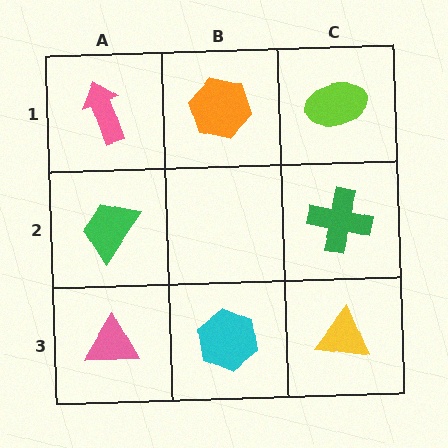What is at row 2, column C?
A green cross.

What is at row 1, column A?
A pink arrow.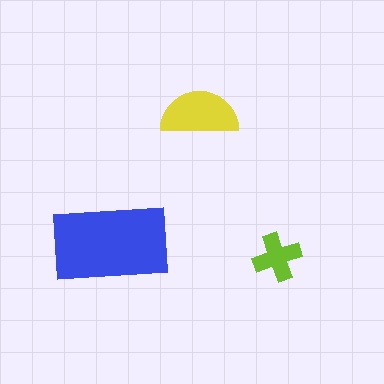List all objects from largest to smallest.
The blue rectangle, the yellow semicircle, the lime cross.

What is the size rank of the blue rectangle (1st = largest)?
1st.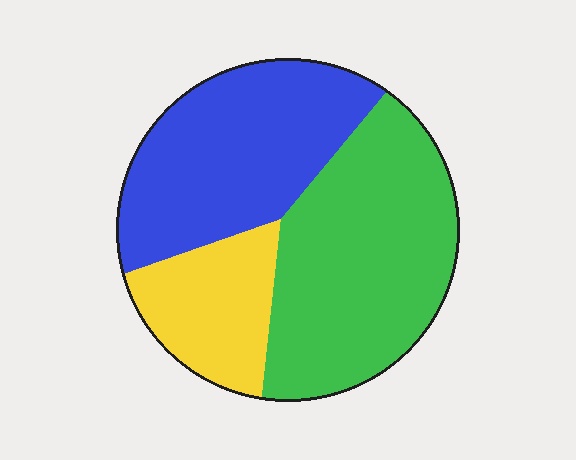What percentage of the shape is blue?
Blue takes up about three eighths (3/8) of the shape.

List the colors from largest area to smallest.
From largest to smallest: green, blue, yellow.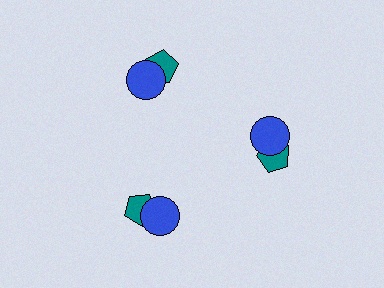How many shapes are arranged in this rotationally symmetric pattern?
There are 6 shapes, arranged in 3 groups of 2.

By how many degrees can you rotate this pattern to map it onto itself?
The pattern maps onto itself every 120 degrees of rotation.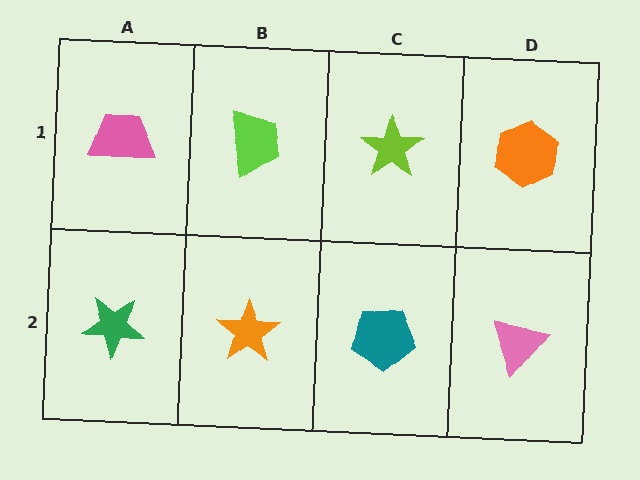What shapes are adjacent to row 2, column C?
A lime star (row 1, column C), an orange star (row 2, column B), a pink triangle (row 2, column D).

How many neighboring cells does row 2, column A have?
2.